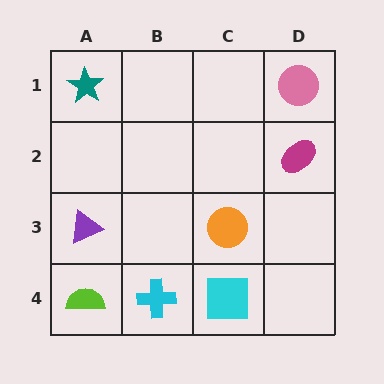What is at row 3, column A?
A purple triangle.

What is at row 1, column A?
A teal star.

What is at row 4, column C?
A cyan square.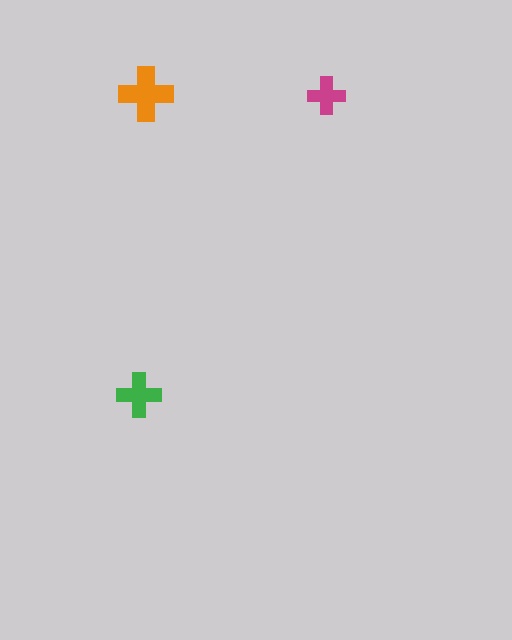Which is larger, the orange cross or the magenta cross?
The orange one.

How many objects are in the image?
There are 3 objects in the image.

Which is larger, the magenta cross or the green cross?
The green one.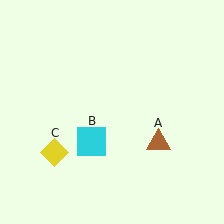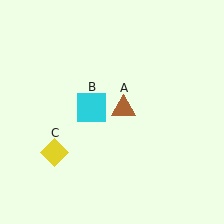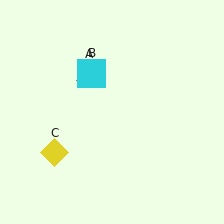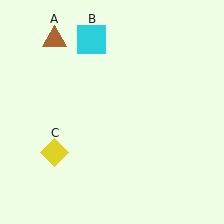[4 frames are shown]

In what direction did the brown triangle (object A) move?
The brown triangle (object A) moved up and to the left.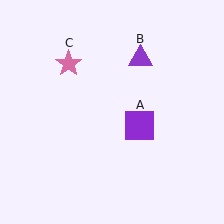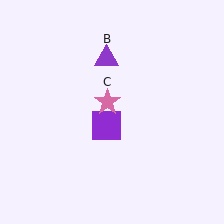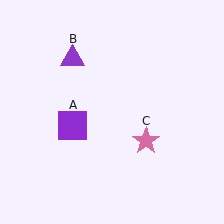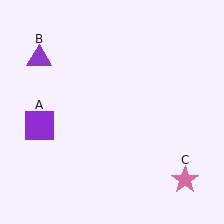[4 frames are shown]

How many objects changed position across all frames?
3 objects changed position: purple square (object A), purple triangle (object B), pink star (object C).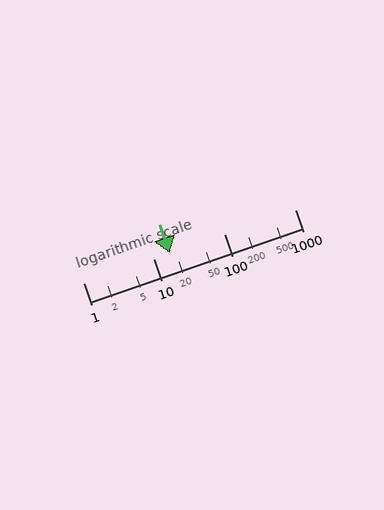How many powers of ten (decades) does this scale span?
The scale spans 3 decades, from 1 to 1000.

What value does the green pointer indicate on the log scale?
The pointer indicates approximately 17.